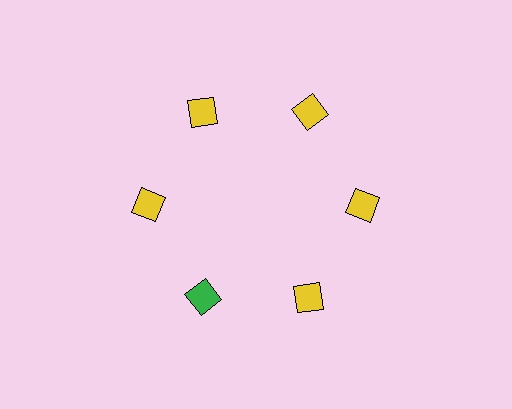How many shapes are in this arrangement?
There are 6 shapes arranged in a ring pattern.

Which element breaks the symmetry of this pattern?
The green square at roughly the 7 o'clock position breaks the symmetry. All other shapes are yellow squares.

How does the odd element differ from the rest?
It has a different color: green instead of yellow.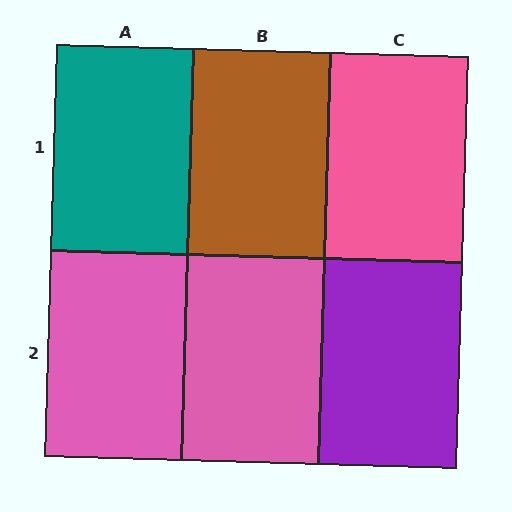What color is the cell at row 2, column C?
Purple.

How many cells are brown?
1 cell is brown.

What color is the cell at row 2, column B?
Pink.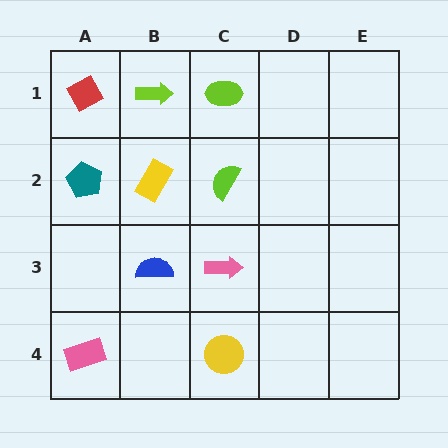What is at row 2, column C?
A lime semicircle.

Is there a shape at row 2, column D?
No, that cell is empty.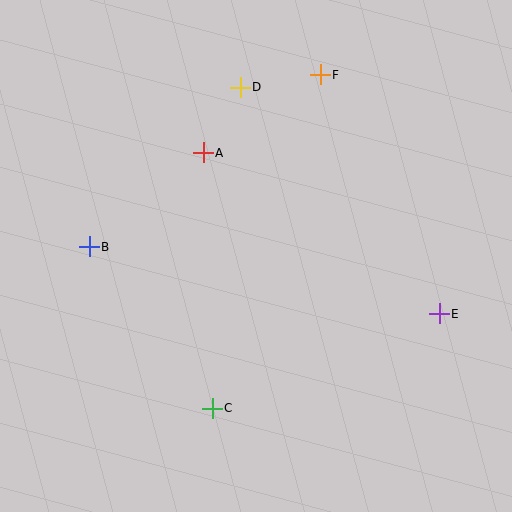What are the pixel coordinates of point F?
Point F is at (320, 75).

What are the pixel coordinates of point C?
Point C is at (212, 408).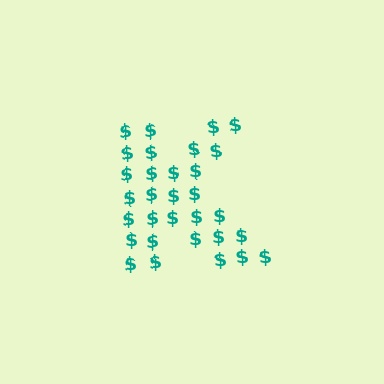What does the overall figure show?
The overall figure shows the letter K.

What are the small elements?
The small elements are dollar signs.